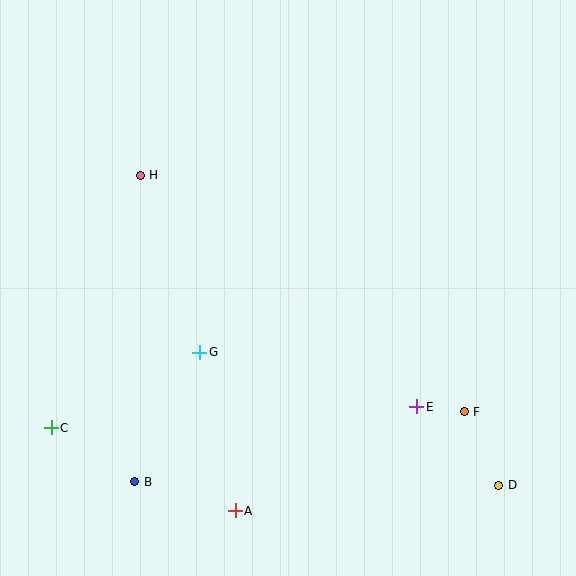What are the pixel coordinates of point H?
Point H is at (140, 175).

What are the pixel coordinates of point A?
Point A is at (235, 511).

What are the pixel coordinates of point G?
Point G is at (200, 352).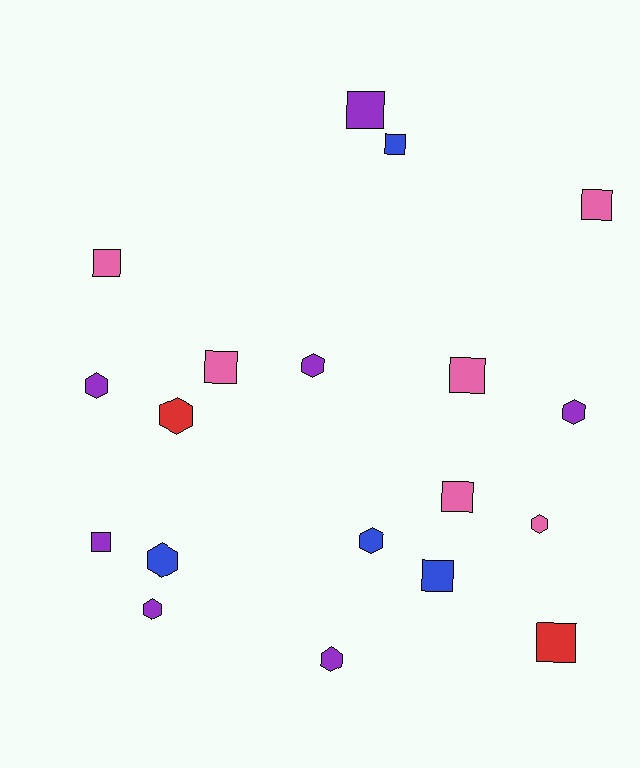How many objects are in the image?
There are 19 objects.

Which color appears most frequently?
Purple, with 7 objects.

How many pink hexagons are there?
There is 1 pink hexagon.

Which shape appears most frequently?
Square, with 10 objects.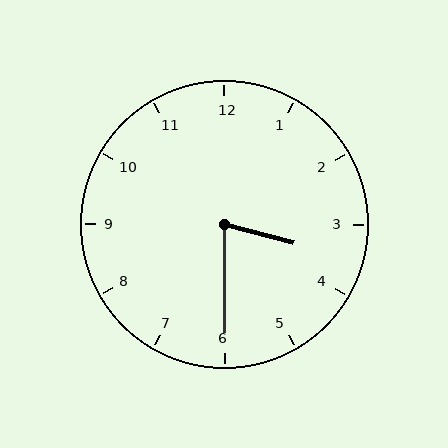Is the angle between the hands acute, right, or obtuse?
It is acute.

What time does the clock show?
3:30.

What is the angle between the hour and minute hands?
Approximately 75 degrees.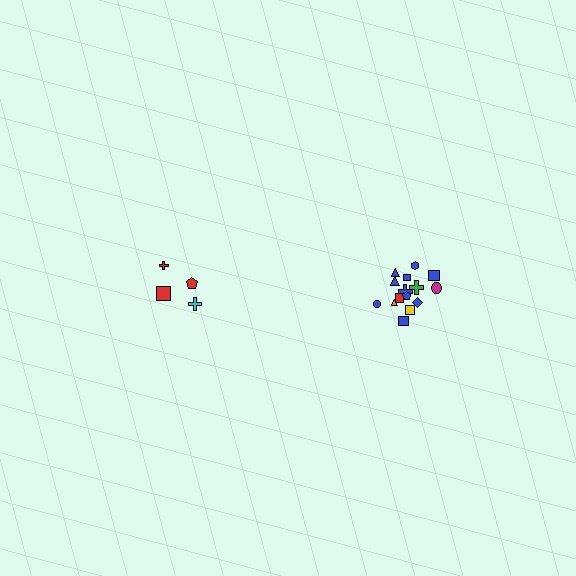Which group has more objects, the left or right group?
The right group.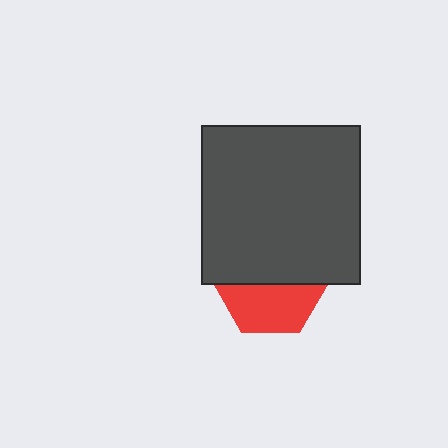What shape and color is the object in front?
The object in front is a dark gray square.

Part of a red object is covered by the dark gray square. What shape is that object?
It is a hexagon.